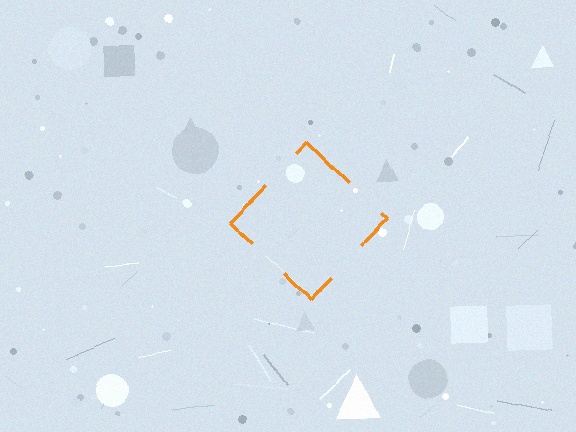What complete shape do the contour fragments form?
The contour fragments form a diamond.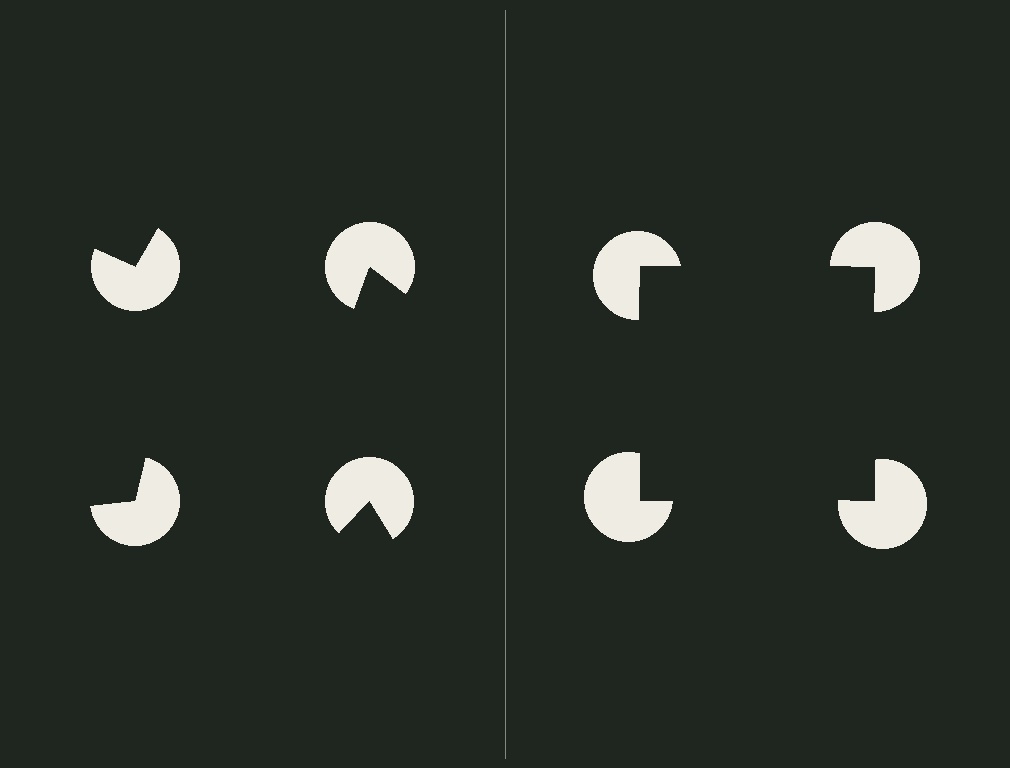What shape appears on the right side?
An illusory square.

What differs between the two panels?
The pac-man discs are positioned identically on both sides; only the wedge orientations differ. On the right they align to a square; on the left they are misaligned.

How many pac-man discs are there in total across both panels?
8 — 4 on each side.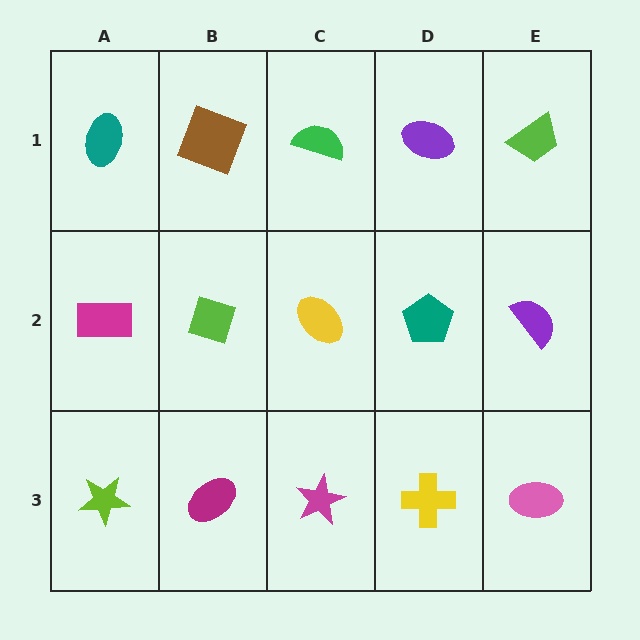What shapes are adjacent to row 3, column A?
A magenta rectangle (row 2, column A), a magenta ellipse (row 3, column B).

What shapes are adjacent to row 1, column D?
A teal pentagon (row 2, column D), a green semicircle (row 1, column C), a lime trapezoid (row 1, column E).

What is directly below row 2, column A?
A lime star.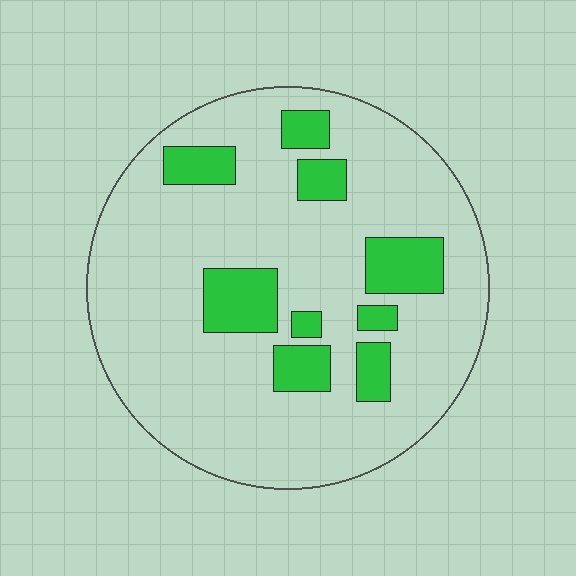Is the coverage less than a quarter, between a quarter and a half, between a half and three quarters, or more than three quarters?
Less than a quarter.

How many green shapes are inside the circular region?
9.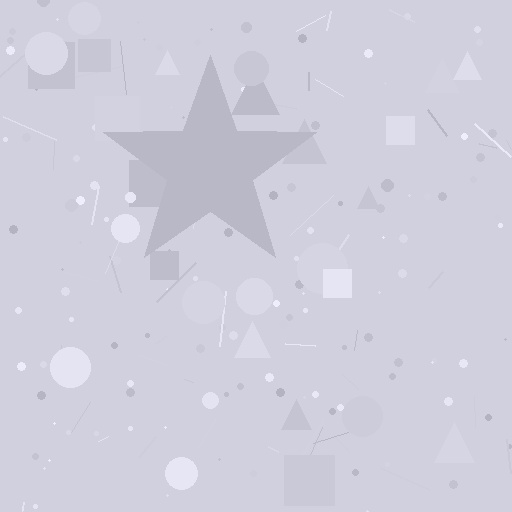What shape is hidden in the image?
A star is hidden in the image.